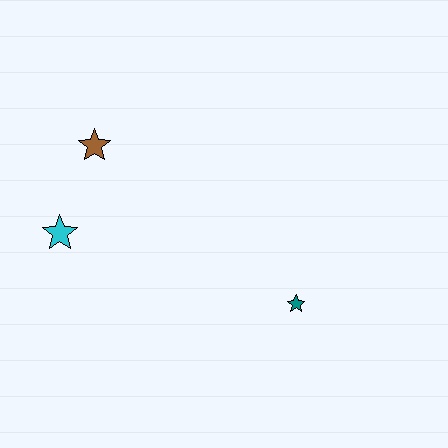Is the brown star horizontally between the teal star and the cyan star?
Yes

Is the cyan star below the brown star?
Yes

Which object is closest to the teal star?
The cyan star is closest to the teal star.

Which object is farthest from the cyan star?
The teal star is farthest from the cyan star.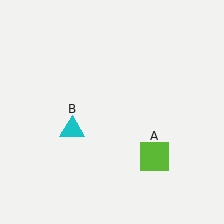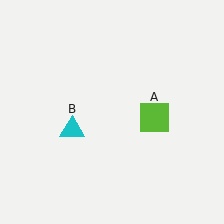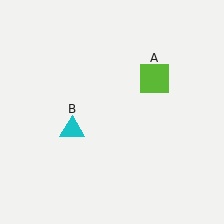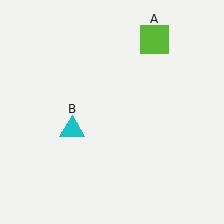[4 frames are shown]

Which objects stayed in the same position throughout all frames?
Cyan triangle (object B) remained stationary.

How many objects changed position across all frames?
1 object changed position: lime square (object A).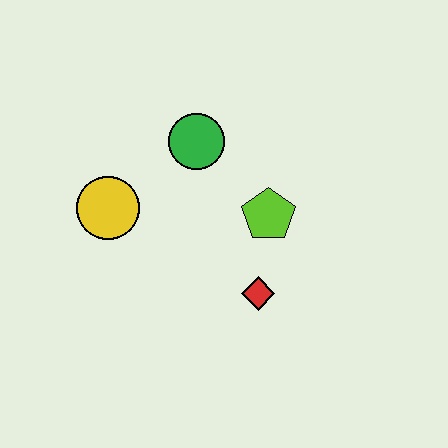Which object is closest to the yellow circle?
The green circle is closest to the yellow circle.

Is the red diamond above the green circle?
No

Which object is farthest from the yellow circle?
The red diamond is farthest from the yellow circle.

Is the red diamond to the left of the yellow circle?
No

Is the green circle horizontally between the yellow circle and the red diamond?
Yes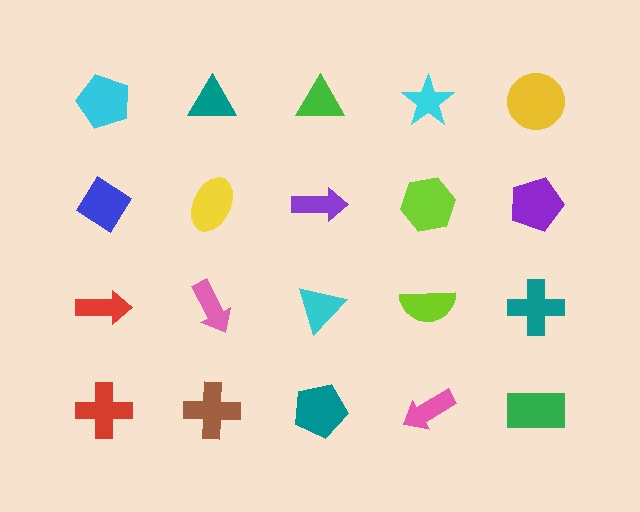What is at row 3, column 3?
A cyan triangle.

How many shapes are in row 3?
5 shapes.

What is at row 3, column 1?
A red arrow.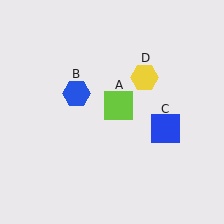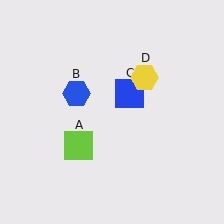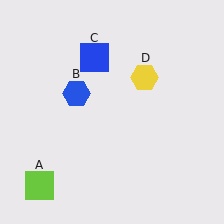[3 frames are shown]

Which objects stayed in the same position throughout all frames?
Blue hexagon (object B) and yellow hexagon (object D) remained stationary.